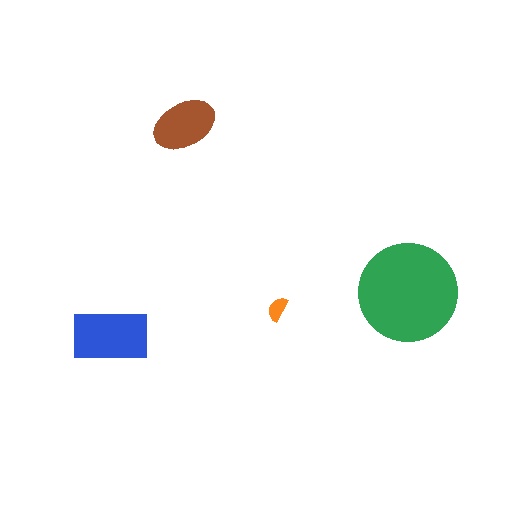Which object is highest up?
The brown ellipse is topmost.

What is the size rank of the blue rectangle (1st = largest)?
2nd.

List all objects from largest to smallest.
The green circle, the blue rectangle, the brown ellipse, the orange semicircle.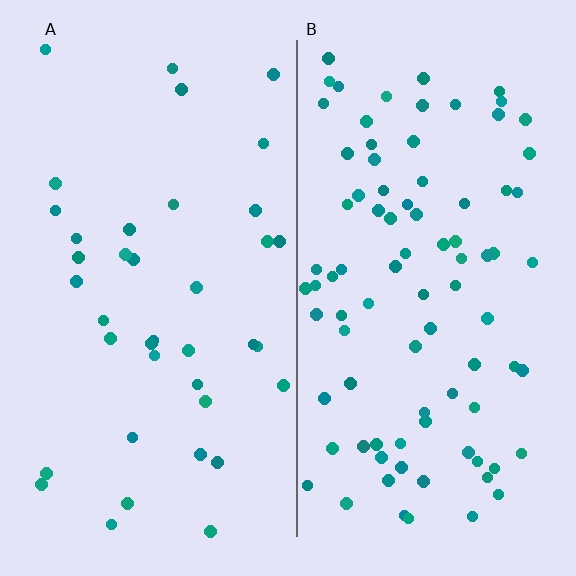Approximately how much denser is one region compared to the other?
Approximately 2.3× — region B over region A.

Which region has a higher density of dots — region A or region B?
B (the right).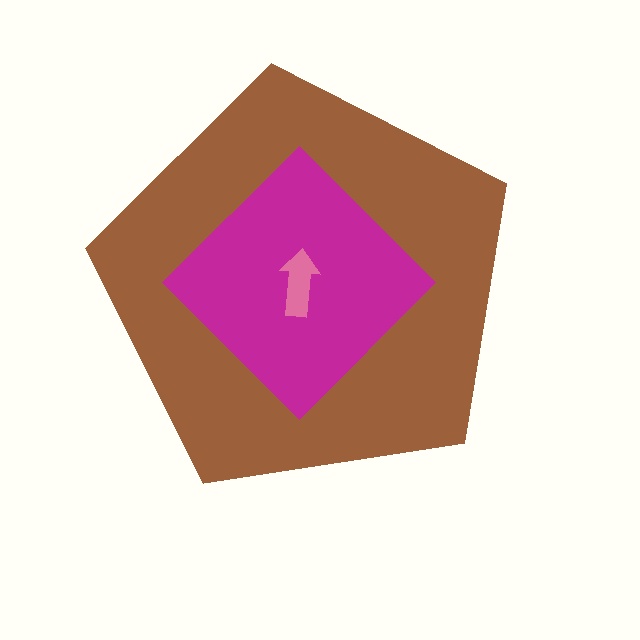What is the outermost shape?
The brown pentagon.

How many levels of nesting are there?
3.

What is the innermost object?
The pink arrow.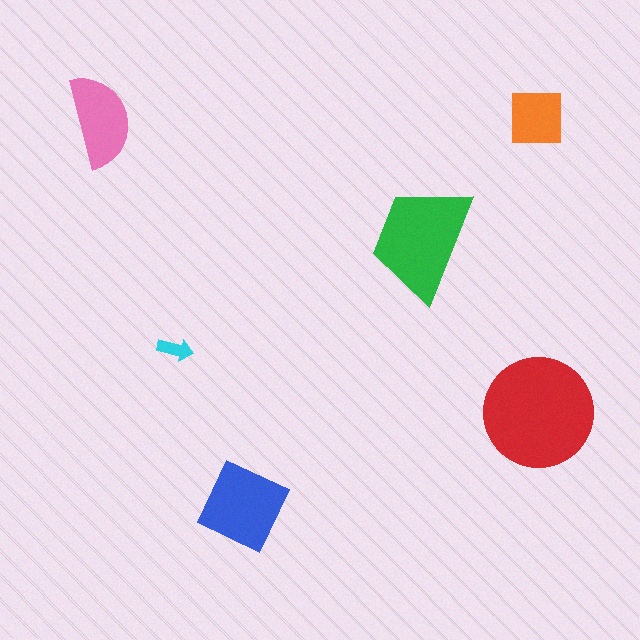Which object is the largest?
The red circle.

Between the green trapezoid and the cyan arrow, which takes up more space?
The green trapezoid.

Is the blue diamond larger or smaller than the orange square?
Larger.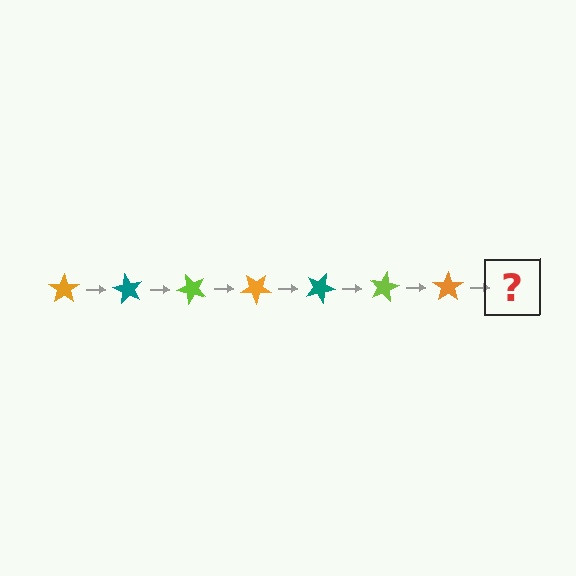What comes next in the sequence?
The next element should be a teal star, rotated 420 degrees from the start.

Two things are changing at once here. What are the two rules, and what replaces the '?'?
The two rules are that it rotates 60 degrees each step and the color cycles through orange, teal, and lime. The '?' should be a teal star, rotated 420 degrees from the start.